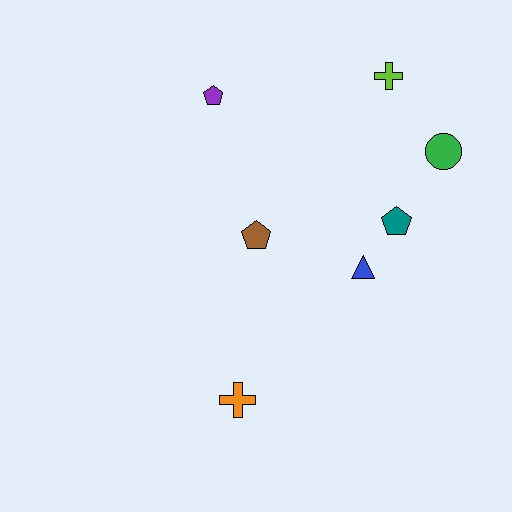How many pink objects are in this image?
There are no pink objects.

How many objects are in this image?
There are 7 objects.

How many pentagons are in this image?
There are 3 pentagons.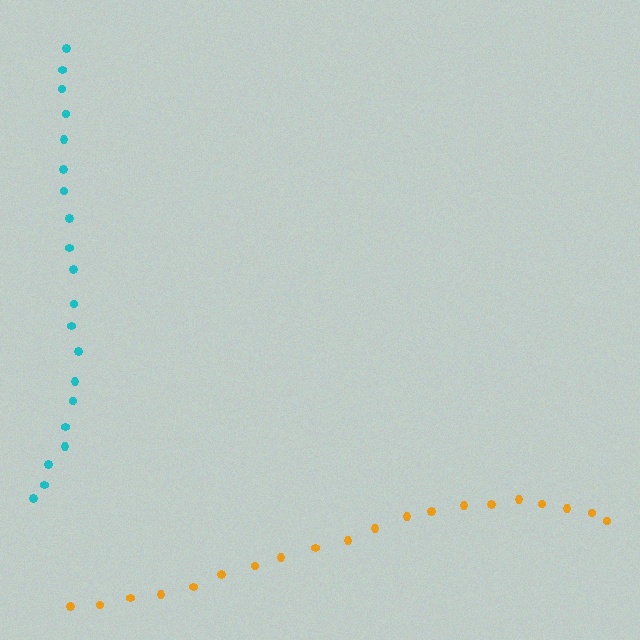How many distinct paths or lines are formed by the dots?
There are 2 distinct paths.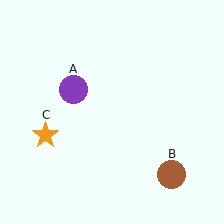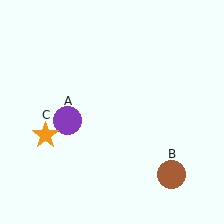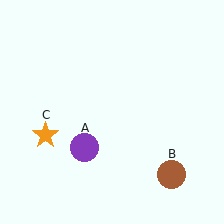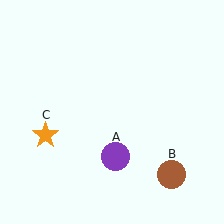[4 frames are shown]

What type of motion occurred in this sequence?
The purple circle (object A) rotated counterclockwise around the center of the scene.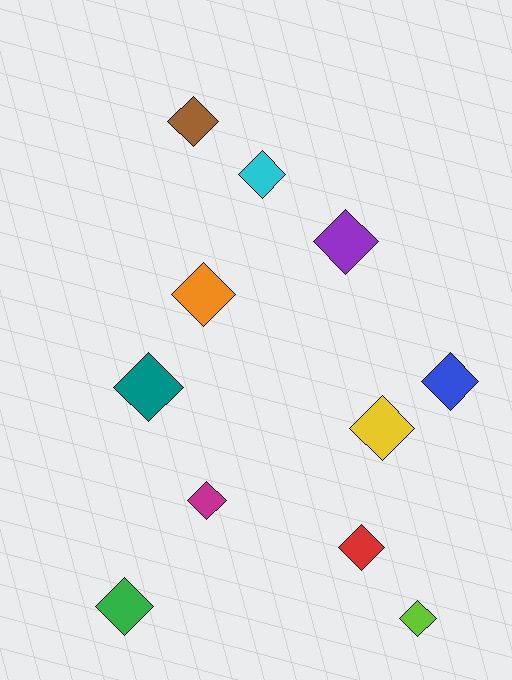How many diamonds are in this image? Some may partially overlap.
There are 11 diamonds.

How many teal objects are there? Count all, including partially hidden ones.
There is 1 teal object.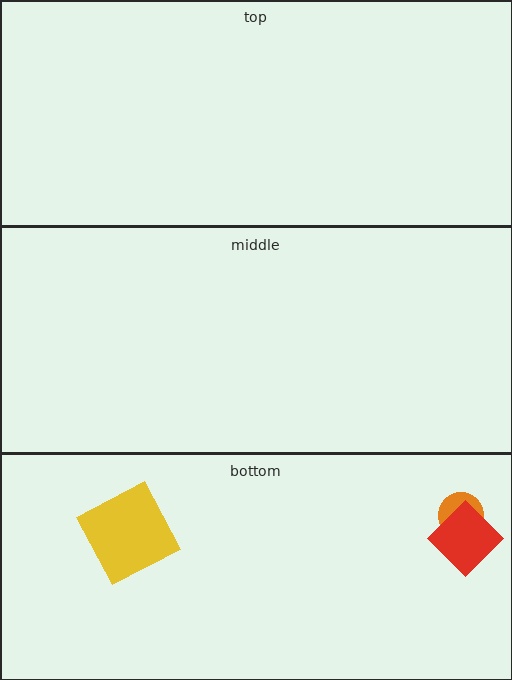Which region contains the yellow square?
The bottom region.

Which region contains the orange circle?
The bottom region.